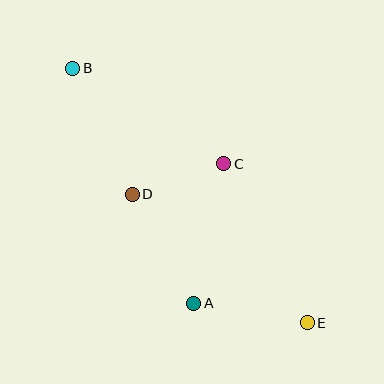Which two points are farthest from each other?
Points B and E are farthest from each other.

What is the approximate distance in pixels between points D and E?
The distance between D and E is approximately 217 pixels.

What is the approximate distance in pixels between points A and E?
The distance between A and E is approximately 115 pixels.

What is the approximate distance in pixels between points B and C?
The distance between B and C is approximately 179 pixels.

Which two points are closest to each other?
Points C and D are closest to each other.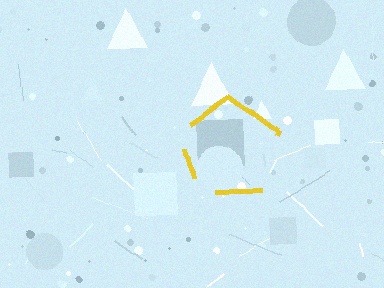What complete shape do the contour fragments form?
The contour fragments form a pentagon.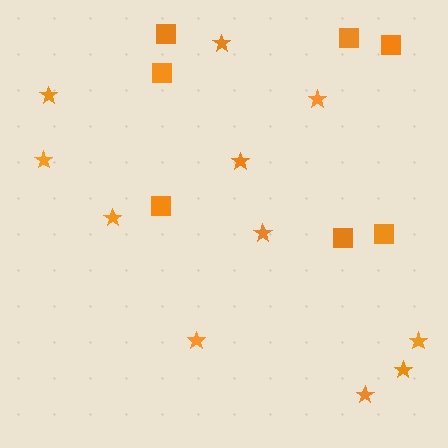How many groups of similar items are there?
There are 2 groups: one group of squares (7) and one group of stars (11).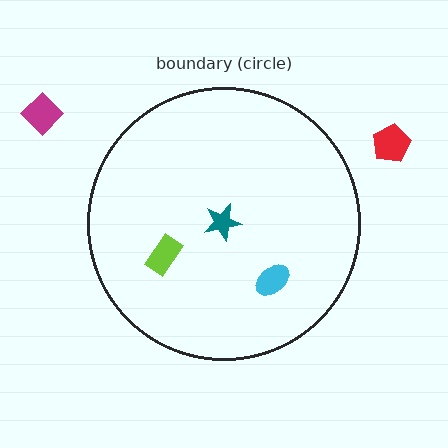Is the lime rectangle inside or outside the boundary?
Inside.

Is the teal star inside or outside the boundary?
Inside.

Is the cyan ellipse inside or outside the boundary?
Inside.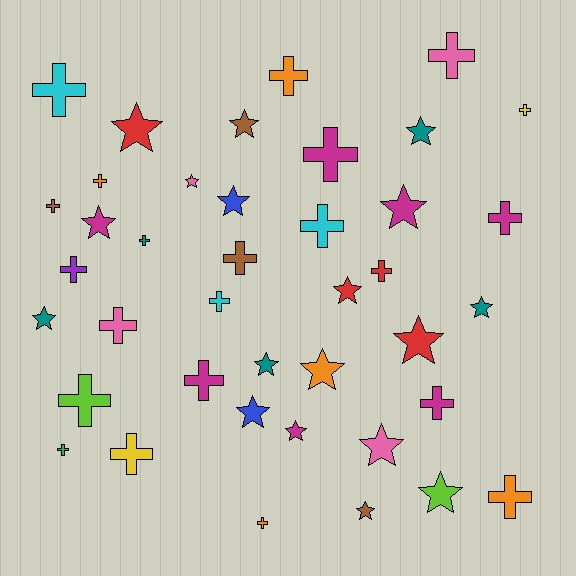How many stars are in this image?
There are 18 stars.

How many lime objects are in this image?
There are 2 lime objects.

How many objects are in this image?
There are 40 objects.